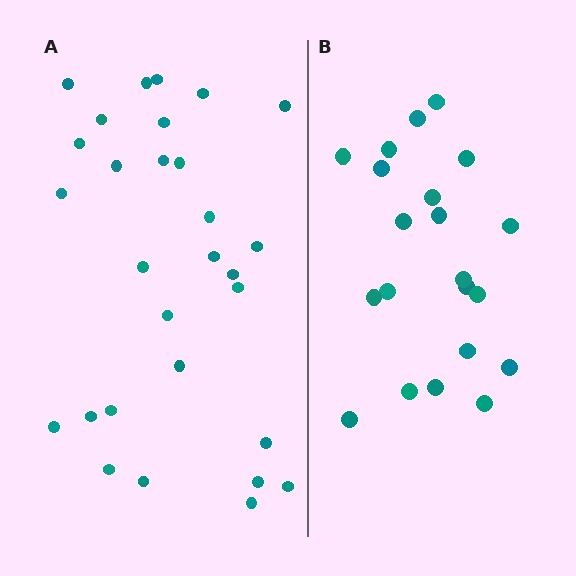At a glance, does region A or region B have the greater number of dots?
Region A (the left region) has more dots.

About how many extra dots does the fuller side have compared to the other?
Region A has roughly 8 or so more dots than region B.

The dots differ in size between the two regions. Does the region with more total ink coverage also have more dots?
No. Region B has more total ink coverage because its dots are larger, but region A actually contains more individual dots. Total area can be misleading — the number of items is what matters here.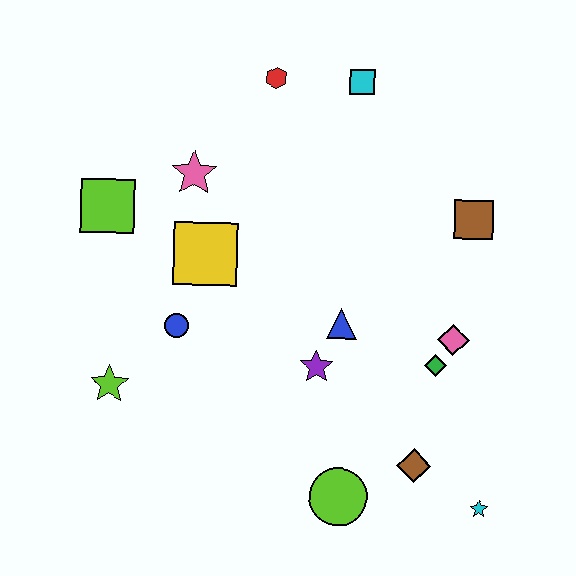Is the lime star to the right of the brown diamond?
No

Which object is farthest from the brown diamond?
The red hexagon is farthest from the brown diamond.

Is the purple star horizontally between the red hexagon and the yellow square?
No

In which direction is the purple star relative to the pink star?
The purple star is below the pink star.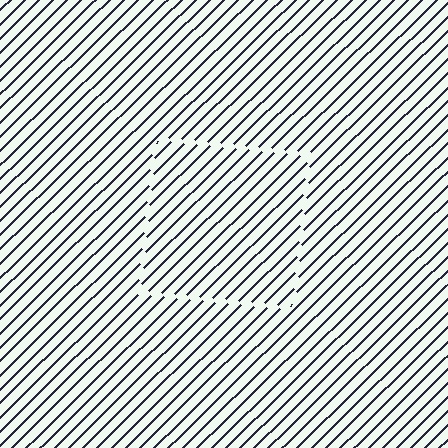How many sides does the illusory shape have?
4 sides — the line-ends trace a square.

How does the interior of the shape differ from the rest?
The interior of the shape contains the same grating, shifted by half a period — the contour is defined by the phase discontinuity where line-ends from the inner and outer gratings abut.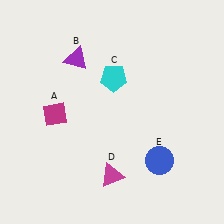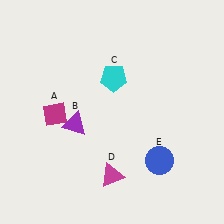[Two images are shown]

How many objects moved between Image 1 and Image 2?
1 object moved between the two images.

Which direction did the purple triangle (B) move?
The purple triangle (B) moved down.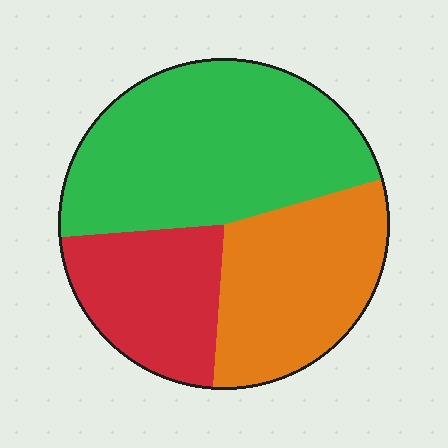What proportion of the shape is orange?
Orange takes up about one third (1/3) of the shape.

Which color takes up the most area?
Green, at roughly 45%.